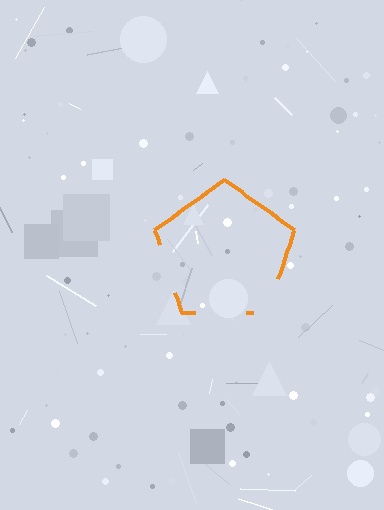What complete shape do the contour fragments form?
The contour fragments form a pentagon.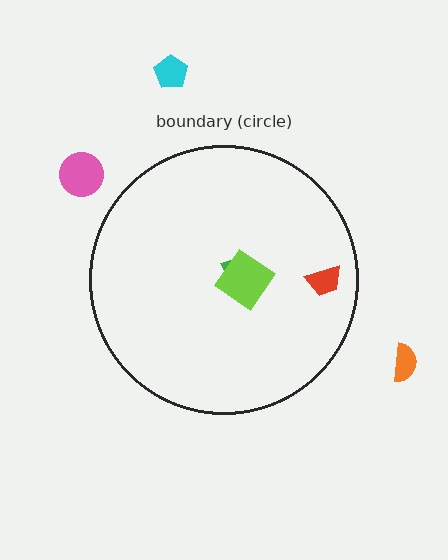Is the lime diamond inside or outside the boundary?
Inside.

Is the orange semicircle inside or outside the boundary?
Outside.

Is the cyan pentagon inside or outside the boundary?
Outside.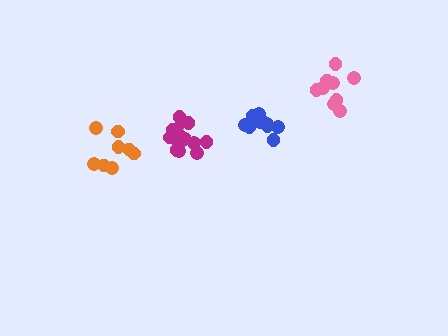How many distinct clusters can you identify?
There are 4 distinct clusters.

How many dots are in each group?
Group 1: 8 dots, Group 2: 13 dots, Group 3: 11 dots, Group 4: 10 dots (42 total).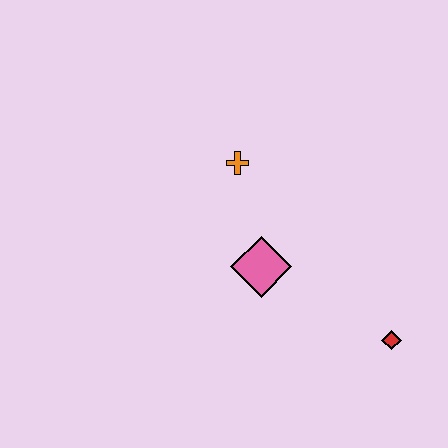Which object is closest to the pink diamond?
The orange cross is closest to the pink diamond.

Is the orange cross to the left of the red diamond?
Yes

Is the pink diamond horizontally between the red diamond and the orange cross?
Yes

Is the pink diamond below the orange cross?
Yes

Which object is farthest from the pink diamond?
The red diamond is farthest from the pink diamond.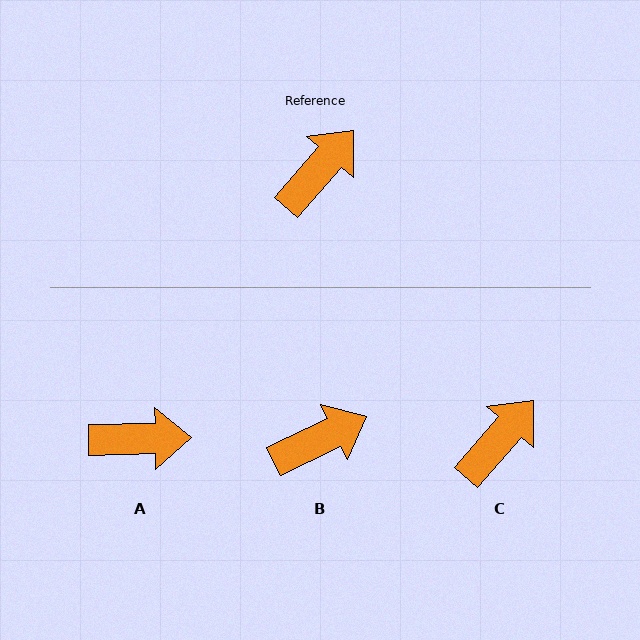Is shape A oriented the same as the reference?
No, it is off by about 48 degrees.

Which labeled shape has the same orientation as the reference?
C.